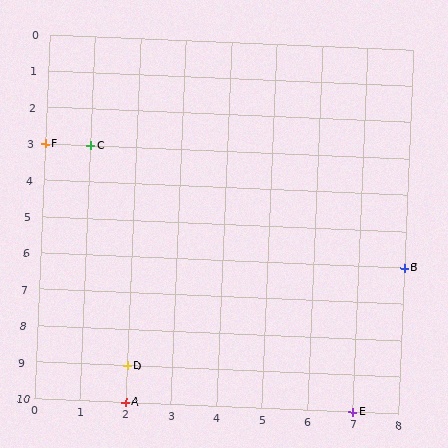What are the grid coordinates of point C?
Point C is at grid coordinates (1, 3).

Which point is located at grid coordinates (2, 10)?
Point A is at (2, 10).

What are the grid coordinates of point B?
Point B is at grid coordinates (8, 6).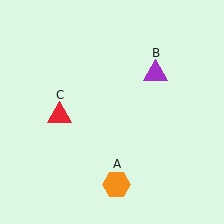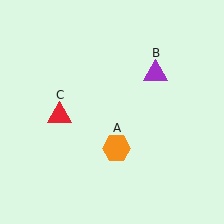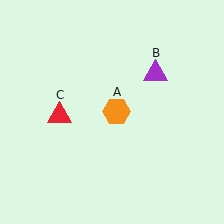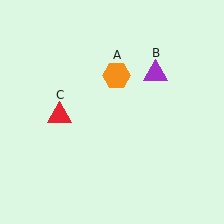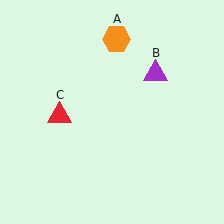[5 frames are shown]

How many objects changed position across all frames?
1 object changed position: orange hexagon (object A).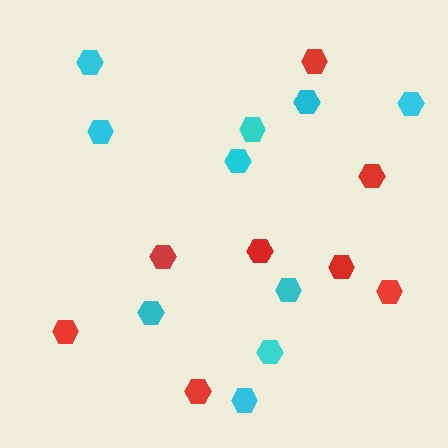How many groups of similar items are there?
There are 2 groups: one group of cyan hexagons (10) and one group of red hexagons (8).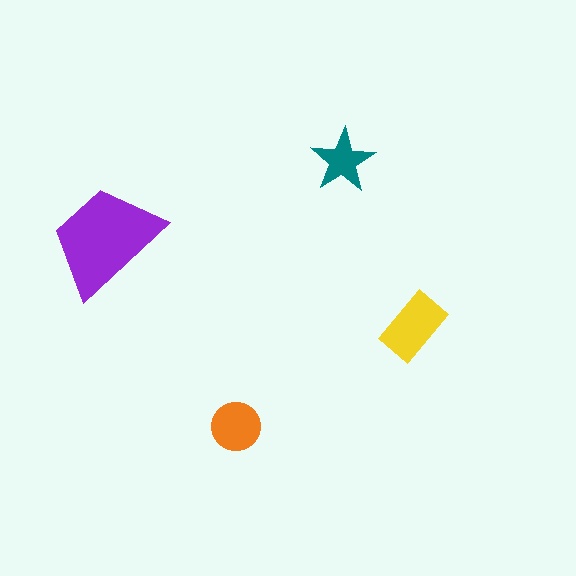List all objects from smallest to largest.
The teal star, the orange circle, the yellow rectangle, the purple trapezoid.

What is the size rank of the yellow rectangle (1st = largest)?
2nd.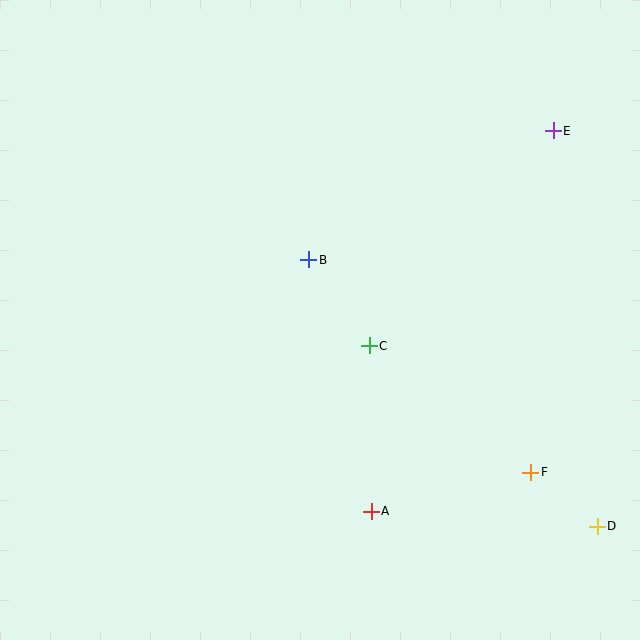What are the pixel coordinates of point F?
Point F is at (531, 472).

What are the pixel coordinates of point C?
Point C is at (369, 346).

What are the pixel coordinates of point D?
Point D is at (597, 526).